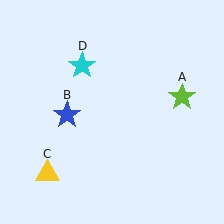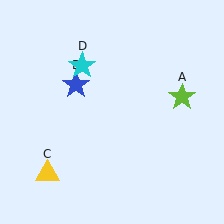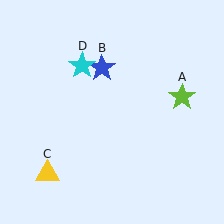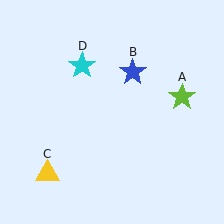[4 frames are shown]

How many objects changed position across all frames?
1 object changed position: blue star (object B).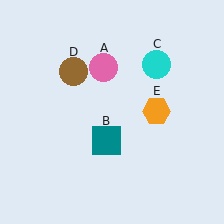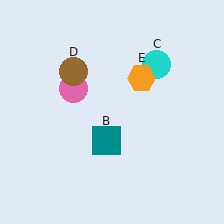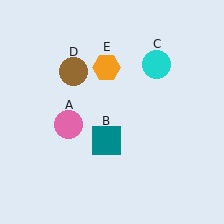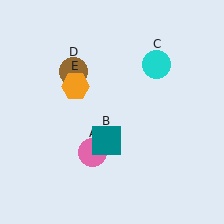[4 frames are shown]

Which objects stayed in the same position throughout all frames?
Teal square (object B) and cyan circle (object C) and brown circle (object D) remained stationary.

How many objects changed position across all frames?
2 objects changed position: pink circle (object A), orange hexagon (object E).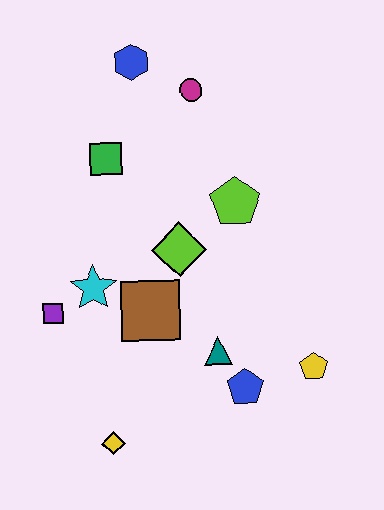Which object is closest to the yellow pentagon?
The blue pentagon is closest to the yellow pentagon.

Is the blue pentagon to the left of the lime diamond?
No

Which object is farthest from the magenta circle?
The yellow diamond is farthest from the magenta circle.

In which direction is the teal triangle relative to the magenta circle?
The teal triangle is below the magenta circle.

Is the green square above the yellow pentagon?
Yes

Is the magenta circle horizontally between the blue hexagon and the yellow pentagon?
Yes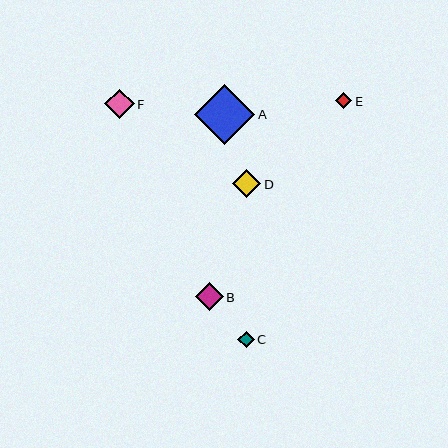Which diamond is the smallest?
Diamond E is the smallest with a size of approximately 16 pixels.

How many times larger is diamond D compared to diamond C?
Diamond D is approximately 1.7 times the size of diamond C.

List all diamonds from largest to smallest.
From largest to smallest: A, F, D, B, C, E.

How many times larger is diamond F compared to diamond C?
Diamond F is approximately 1.8 times the size of diamond C.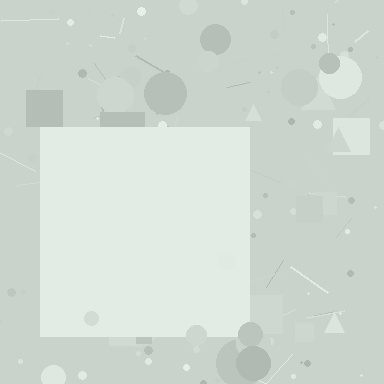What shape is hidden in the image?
A square is hidden in the image.